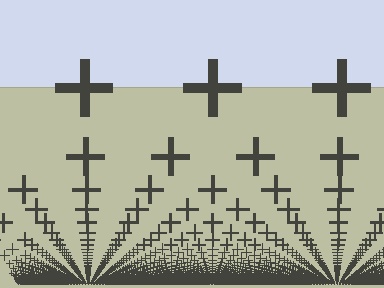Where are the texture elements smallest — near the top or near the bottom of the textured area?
Near the bottom.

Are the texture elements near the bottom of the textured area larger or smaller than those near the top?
Smaller. The gradient is inverted — elements near the bottom are smaller and denser.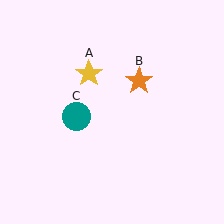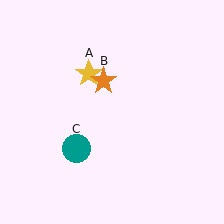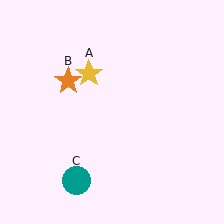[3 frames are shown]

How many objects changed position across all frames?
2 objects changed position: orange star (object B), teal circle (object C).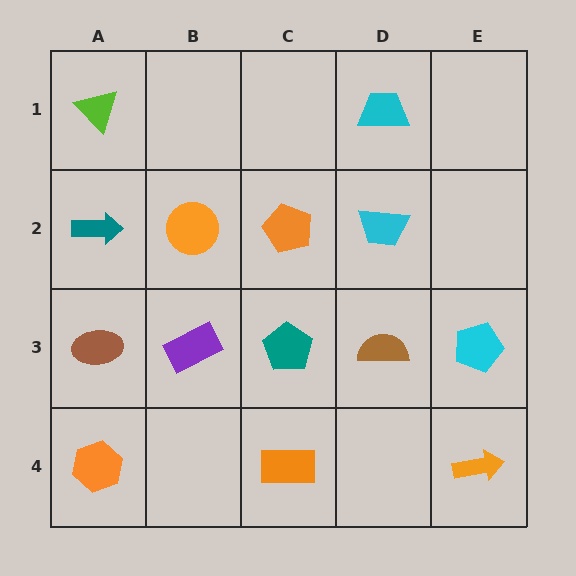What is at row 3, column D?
A brown semicircle.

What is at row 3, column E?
A cyan pentagon.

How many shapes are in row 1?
2 shapes.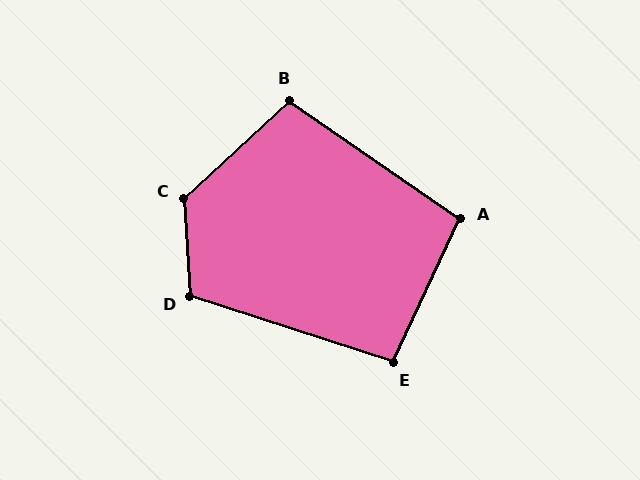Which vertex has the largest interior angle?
C, at approximately 130 degrees.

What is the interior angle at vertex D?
Approximately 111 degrees (obtuse).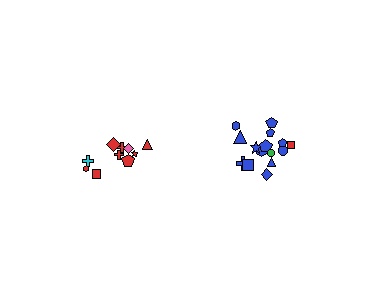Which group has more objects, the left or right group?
The right group.